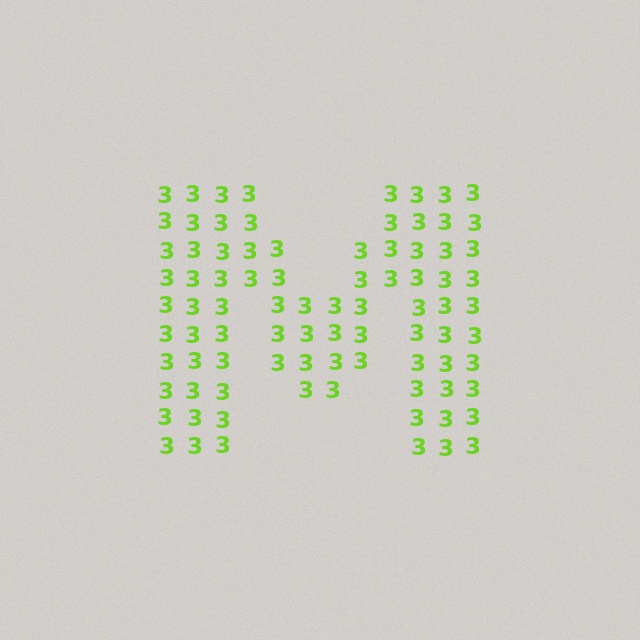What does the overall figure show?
The overall figure shows the letter M.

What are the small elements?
The small elements are digit 3's.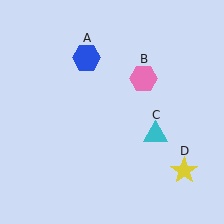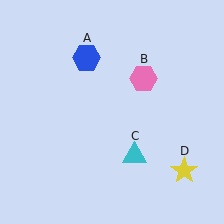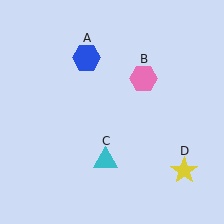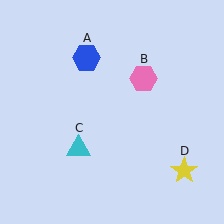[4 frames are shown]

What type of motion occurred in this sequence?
The cyan triangle (object C) rotated clockwise around the center of the scene.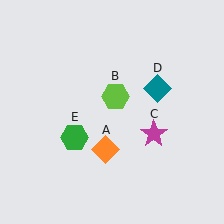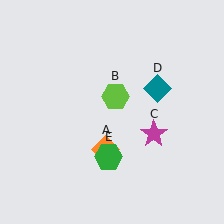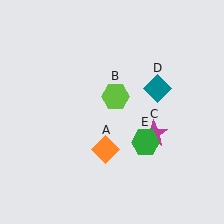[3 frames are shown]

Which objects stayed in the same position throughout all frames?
Orange diamond (object A) and lime hexagon (object B) and magenta star (object C) and teal diamond (object D) remained stationary.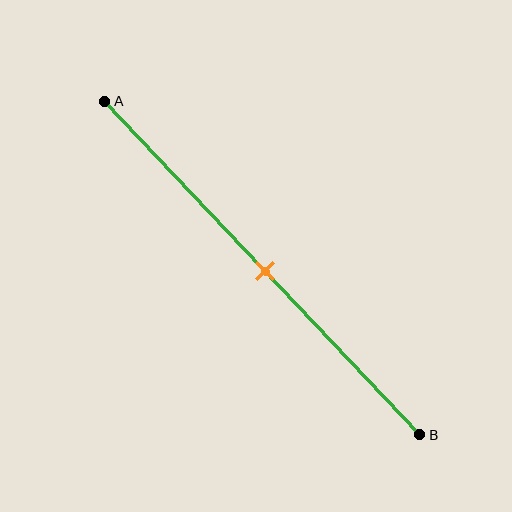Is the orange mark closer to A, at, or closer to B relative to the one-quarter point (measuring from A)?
The orange mark is closer to point B than the one-quarter point of segment AB.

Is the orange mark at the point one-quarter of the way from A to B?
No, the mark is at about 50% from A, not at the 25% one-quarter point.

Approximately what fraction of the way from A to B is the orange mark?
The orange mark is approximately 50% of the way from A to B.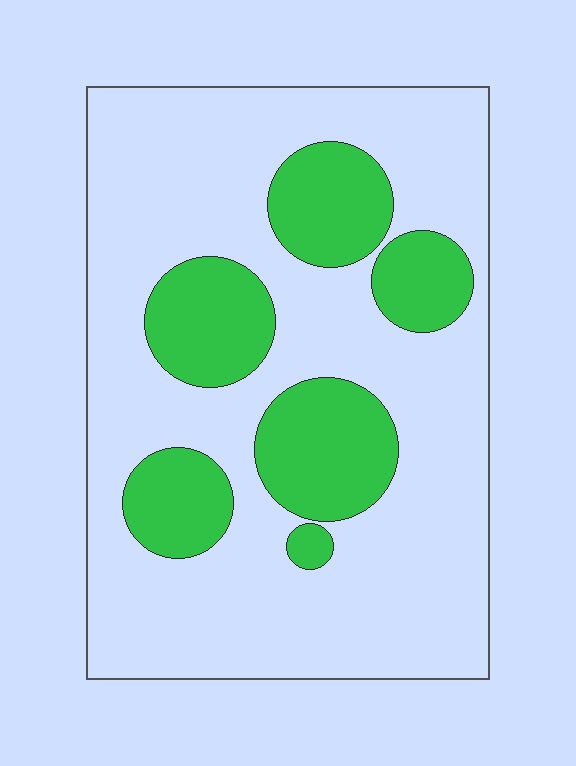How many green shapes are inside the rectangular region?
6.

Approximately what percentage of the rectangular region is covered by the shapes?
Approximately 25%.